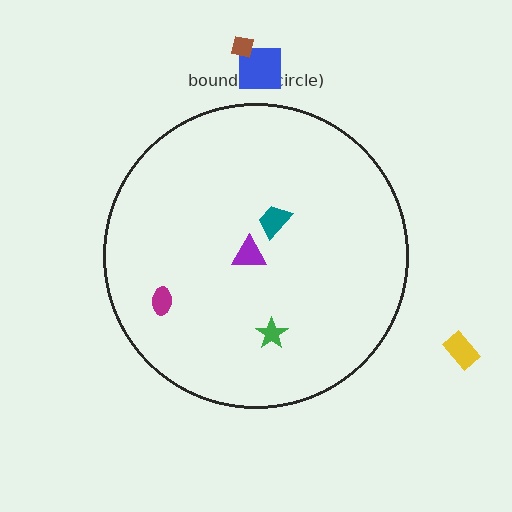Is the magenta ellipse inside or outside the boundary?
Inside.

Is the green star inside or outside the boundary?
Inside.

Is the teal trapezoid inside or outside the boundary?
Inside.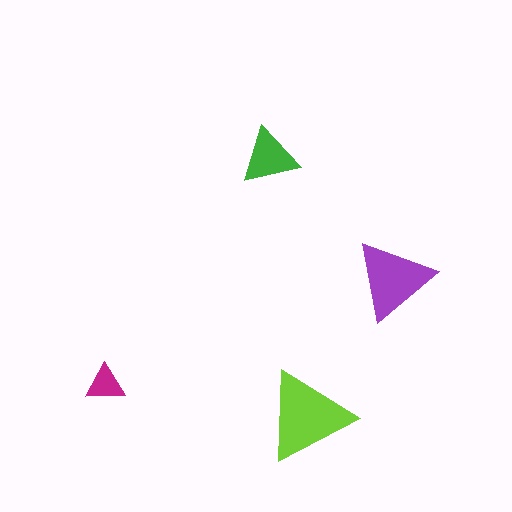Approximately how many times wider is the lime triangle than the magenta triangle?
About 2.5 times wider.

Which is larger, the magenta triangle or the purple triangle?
The purple one.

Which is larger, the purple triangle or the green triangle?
The purple one.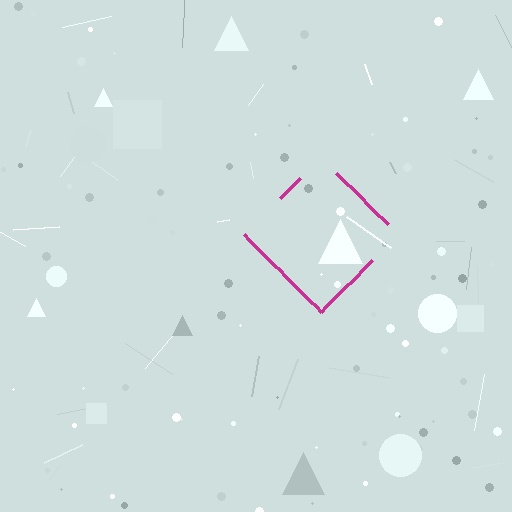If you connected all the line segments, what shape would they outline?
They would outline a diamond.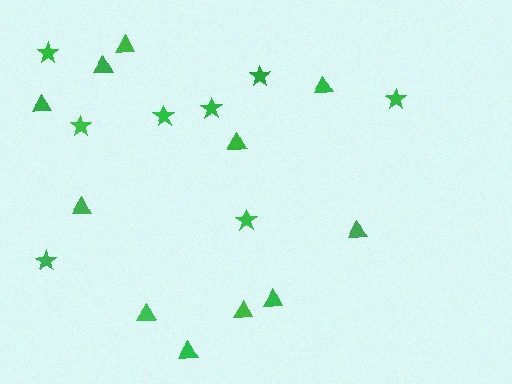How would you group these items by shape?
There are 2 groups: one group of stars (8) and one group of triangles (11).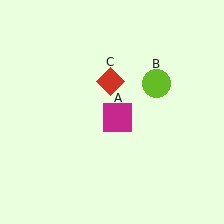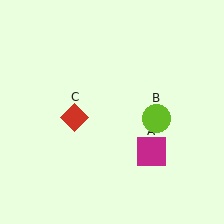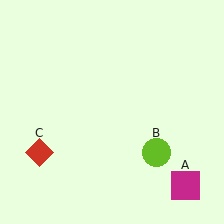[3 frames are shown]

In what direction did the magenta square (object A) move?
The magenta square (object A) moved down and to the right.